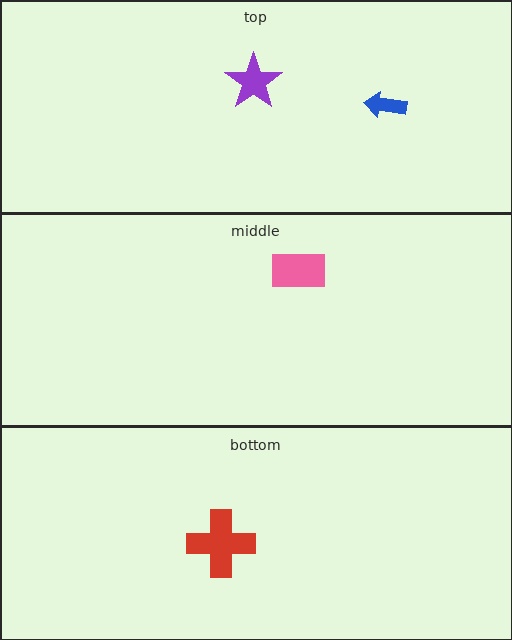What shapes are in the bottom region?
The red cross.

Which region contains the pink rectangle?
The middle region.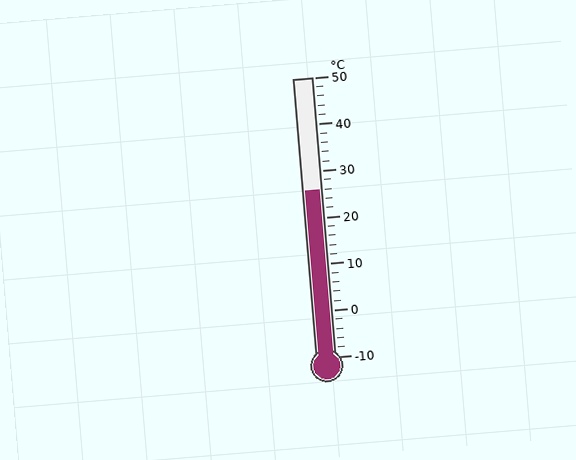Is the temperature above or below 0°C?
The temperature is above 0°C.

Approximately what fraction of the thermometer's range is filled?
The thermometer is filled to approximately 60% of its range.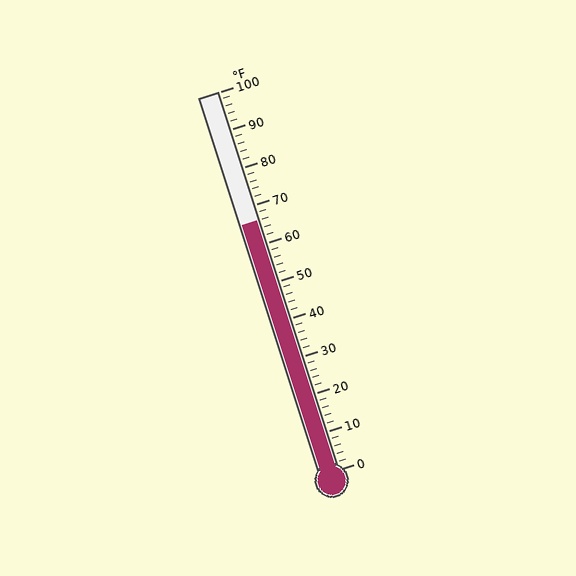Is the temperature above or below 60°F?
The temperature is above 60°F.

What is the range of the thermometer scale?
The thermometer scale ranges from 0°F to 100°F.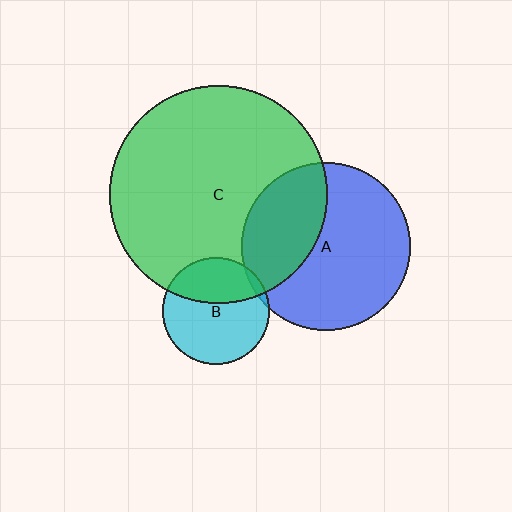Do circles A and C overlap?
Yes.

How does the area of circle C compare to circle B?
Approximately 4.2 times.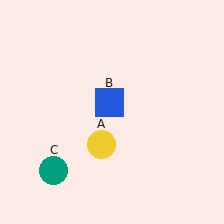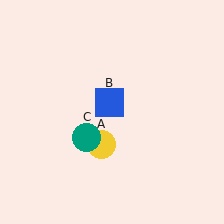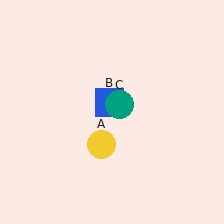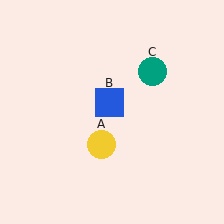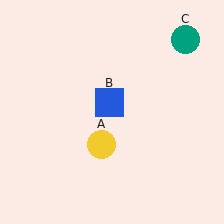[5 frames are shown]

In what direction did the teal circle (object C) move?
The teal circle (object C) moved up and to the right.